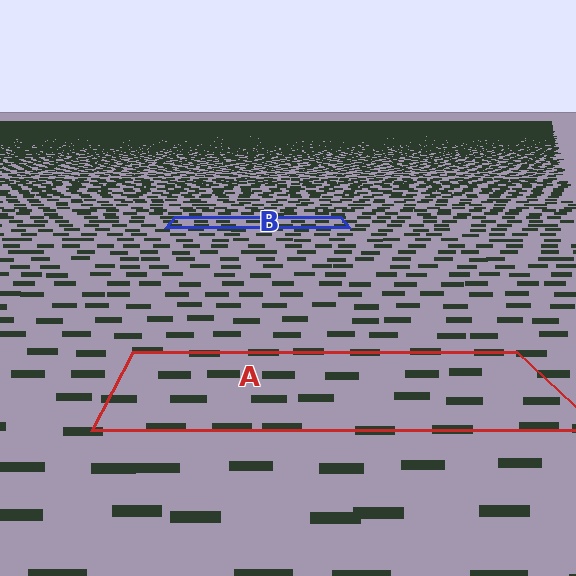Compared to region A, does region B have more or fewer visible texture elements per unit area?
Region B has more texture elements per unit area — they are packed more densely because it is farther away.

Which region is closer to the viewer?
Region A is closer. The texture elements there are larger and more spread out.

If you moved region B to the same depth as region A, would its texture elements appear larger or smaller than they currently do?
They would appear larger. At a closer depth, the same texture elements are projected at a bigger on-screen size.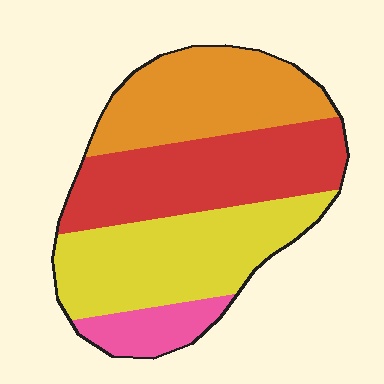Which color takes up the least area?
Pink, at roughly 10%.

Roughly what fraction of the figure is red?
Red takes up between a quarter and a half of the figure.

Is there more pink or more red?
Red.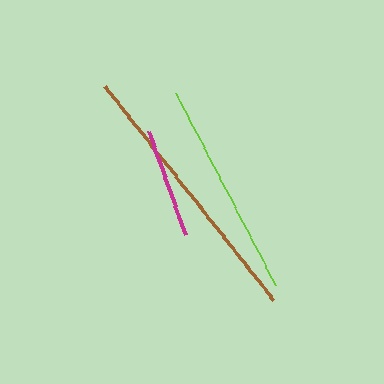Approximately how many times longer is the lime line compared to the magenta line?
The lime line is approximately 2.0 times the length of the magenta line.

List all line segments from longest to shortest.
From longest to shortest: brown, lime, magenta.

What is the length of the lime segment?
The lime segment is approximately 216 pixels long.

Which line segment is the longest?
The brown line is the longest at approximately 273 pixels.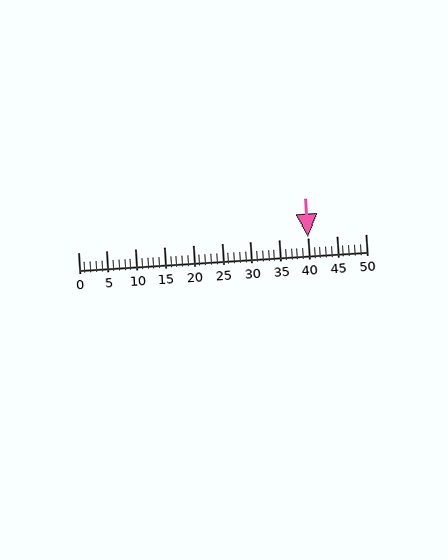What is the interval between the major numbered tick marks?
The major tick marks are spaced 5 units apart.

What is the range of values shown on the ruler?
The ruler shows values from 0 to 50.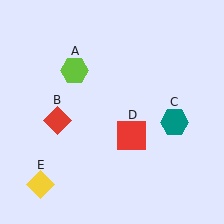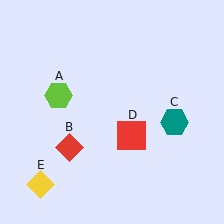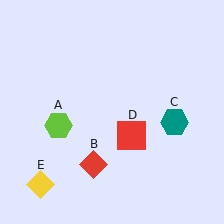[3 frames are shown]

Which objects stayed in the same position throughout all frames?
Teal hexagon (object C) and red square (object D) and yellow diamond (object E) remained stationary.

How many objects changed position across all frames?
2 objects changed position: lime hexagon (object A), red diamond (object B).